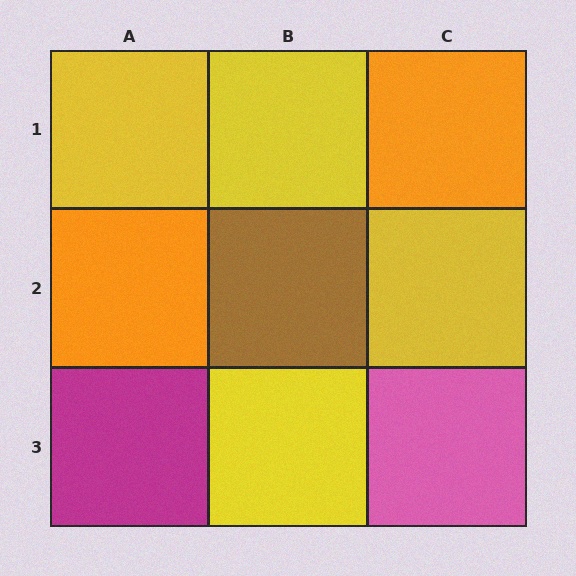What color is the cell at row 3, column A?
Magenta.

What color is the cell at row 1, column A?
Yellow.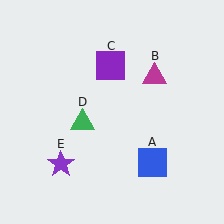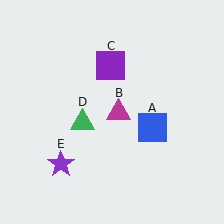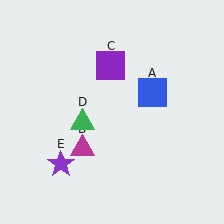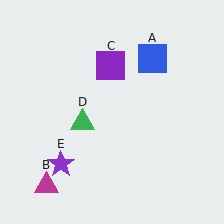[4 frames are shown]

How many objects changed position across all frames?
2 objects changed position: blue square (object A), magenta triangle (object B).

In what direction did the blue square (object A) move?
The blue square (object A) moved up.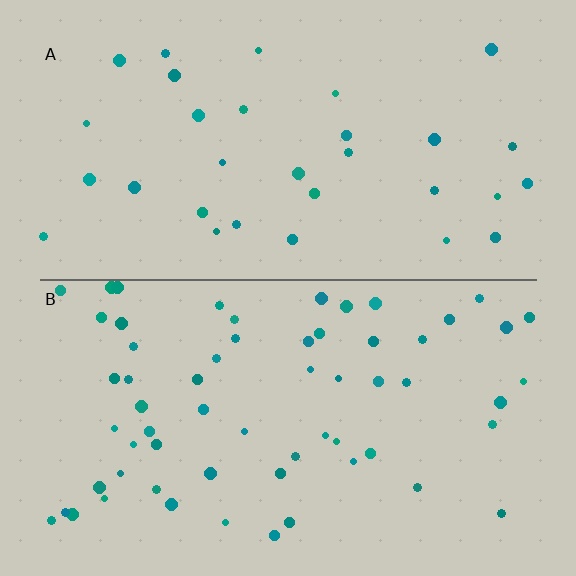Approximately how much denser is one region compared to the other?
Approximately 1.9× — region B over region A.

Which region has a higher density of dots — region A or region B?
B (the bottom).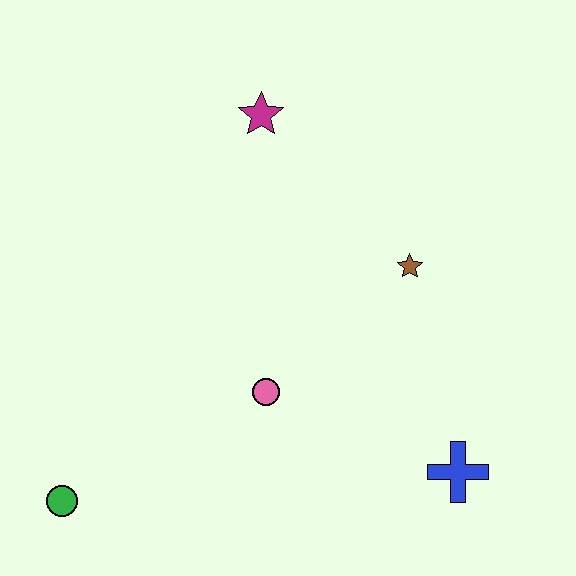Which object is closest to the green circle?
The pink circle is closest to the green circle.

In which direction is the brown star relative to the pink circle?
The brown star is to the right of the pink circle.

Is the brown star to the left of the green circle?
No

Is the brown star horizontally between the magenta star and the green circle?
No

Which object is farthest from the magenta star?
The green circle is farthest from the magenta star.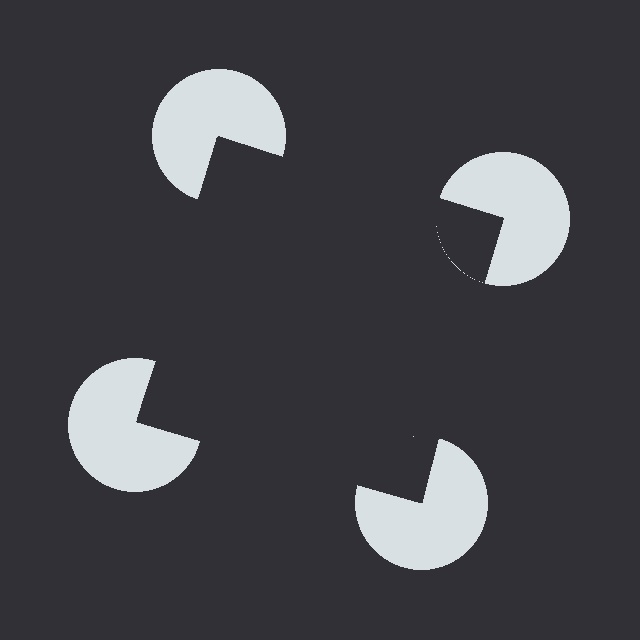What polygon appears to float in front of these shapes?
An illusory square — its edges are inferred from the aligned wedge cuts in the pac-man discs, not physically drawn.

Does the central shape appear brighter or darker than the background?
It typically appears slightly darker than the background, even though no actual brightness change is drawn.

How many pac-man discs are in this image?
There are 4 — one at each vertex of the illusory square.